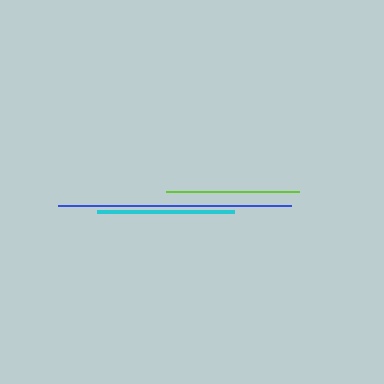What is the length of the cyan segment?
The cyan segment is approximately 137 pixels long.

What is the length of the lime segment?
The lime segment is approximately 134 pixels long.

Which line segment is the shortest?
The lime line is the shortest at approximately 134 pixels.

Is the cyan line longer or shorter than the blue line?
The blue line is longer than the cyan line.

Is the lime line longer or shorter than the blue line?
The blue line is longer than the lime line.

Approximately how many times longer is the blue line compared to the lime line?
The blue line is approximately 1.7 times the length of the lime line.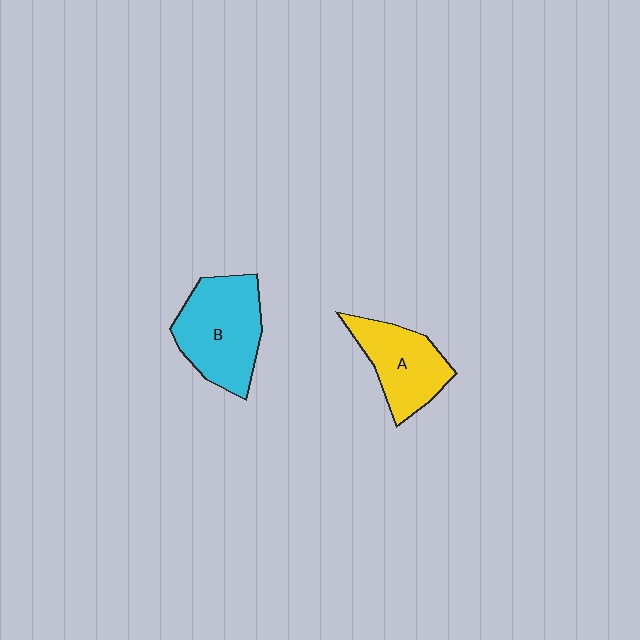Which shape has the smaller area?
Shape A (yellow).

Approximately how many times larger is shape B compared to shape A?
Approximately 1.3 times.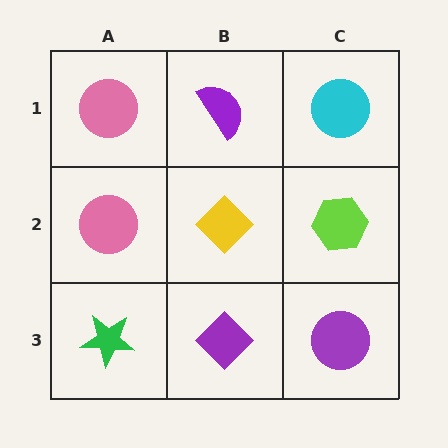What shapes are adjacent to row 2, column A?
A pink circle (row 1, column A), a green star (row 3, column A), a yellow diamond (row 2, column B).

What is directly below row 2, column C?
A purple circle.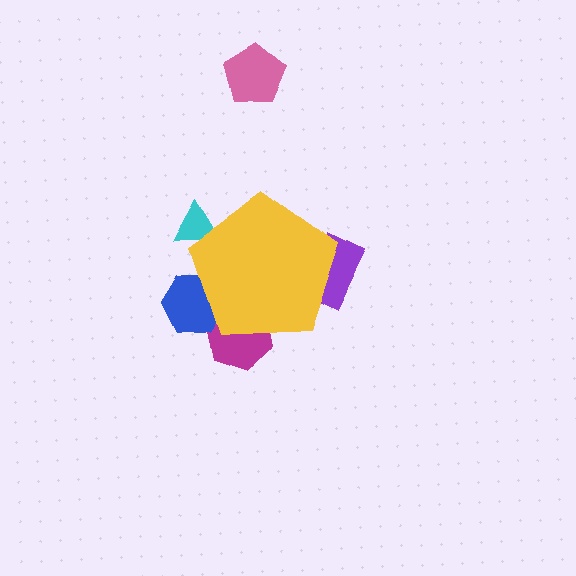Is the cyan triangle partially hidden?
Yes, the cyan triangle is partially hidden behind the yellow pentagon.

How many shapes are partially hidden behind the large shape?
4 shapes are partially hidden.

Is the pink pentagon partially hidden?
No, the pink pentagon is fully visible.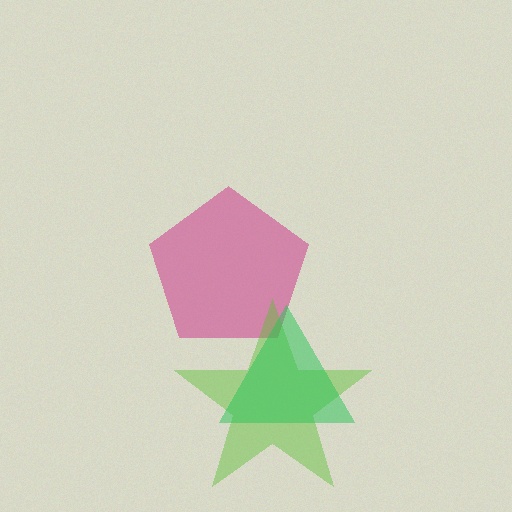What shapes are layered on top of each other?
The layered shapes are: a magenta pentagon, a lime star, a green triangle.